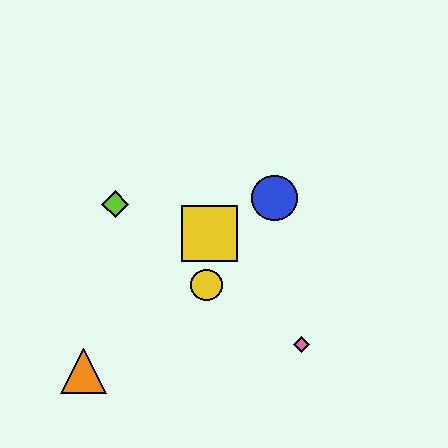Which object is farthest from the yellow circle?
The orange triangle is farthest from the yellow circle.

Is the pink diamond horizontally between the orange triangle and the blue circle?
No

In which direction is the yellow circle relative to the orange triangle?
The yellow circle is to the right of the orange triangle.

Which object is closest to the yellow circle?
The yellow square is closest to the yellow circle.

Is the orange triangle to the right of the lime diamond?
No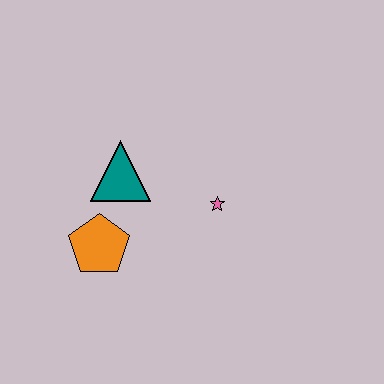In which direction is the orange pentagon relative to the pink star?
The orange pentagon is to the left of the pink star.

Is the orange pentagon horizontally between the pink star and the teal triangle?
No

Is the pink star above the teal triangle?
No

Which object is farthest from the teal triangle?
The pink star is farthest from the teal triangle.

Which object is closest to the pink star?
The teal triangle is closest to the pink star.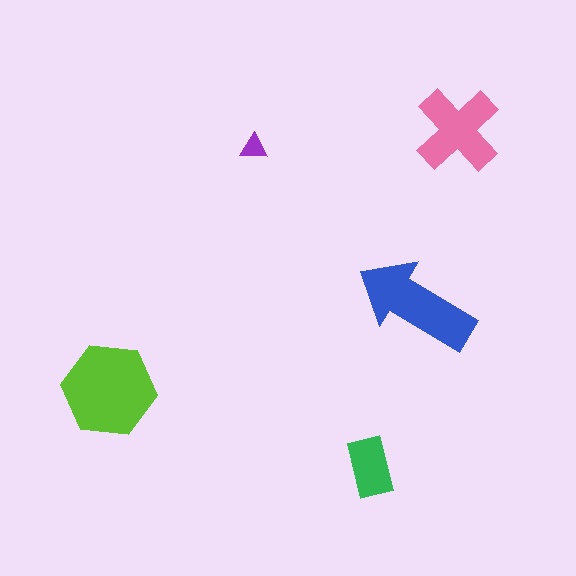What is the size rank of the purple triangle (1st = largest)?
5th.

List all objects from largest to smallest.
The lime hexagon, the blue arrow, the pink cross, the green rectangle, the purple triangle.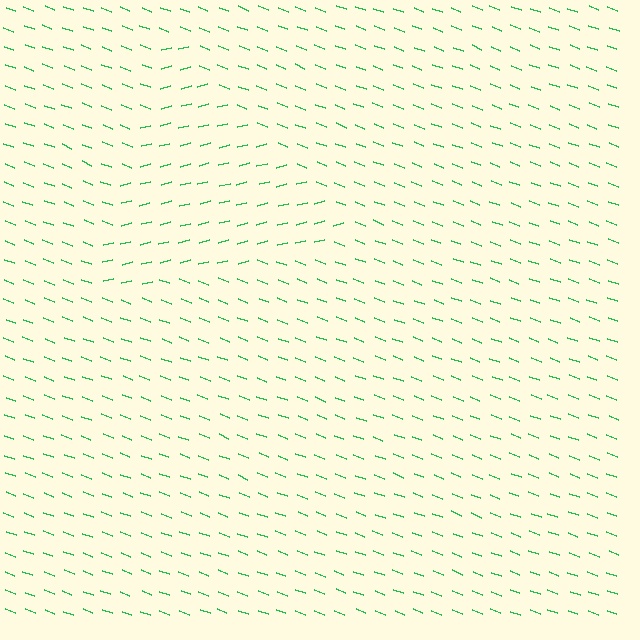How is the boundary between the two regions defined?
The boundary is defined purely by a change in line orientation (approximately 35 degrees difference). All lines are the same color and thickness.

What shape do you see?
I see a triangle.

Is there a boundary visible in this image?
Yes, there is a texture boundary formed by a change in line orientation.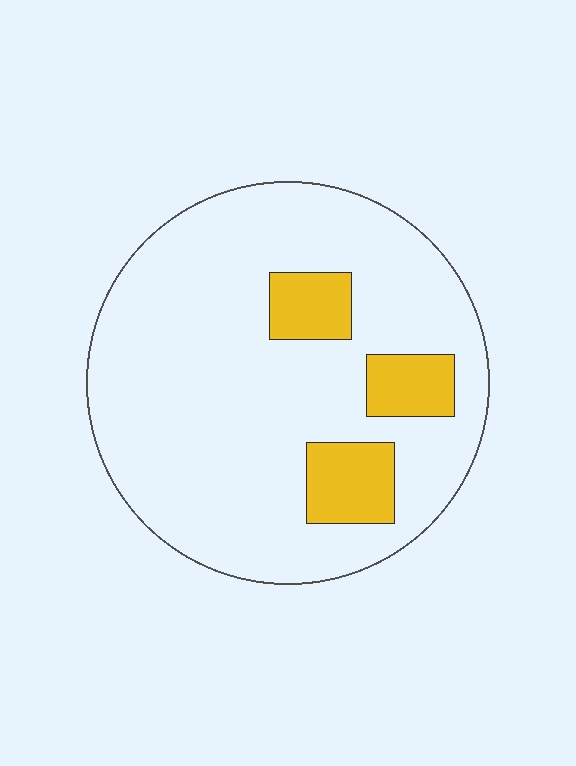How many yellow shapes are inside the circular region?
3.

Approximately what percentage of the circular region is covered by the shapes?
Approximately 15%.